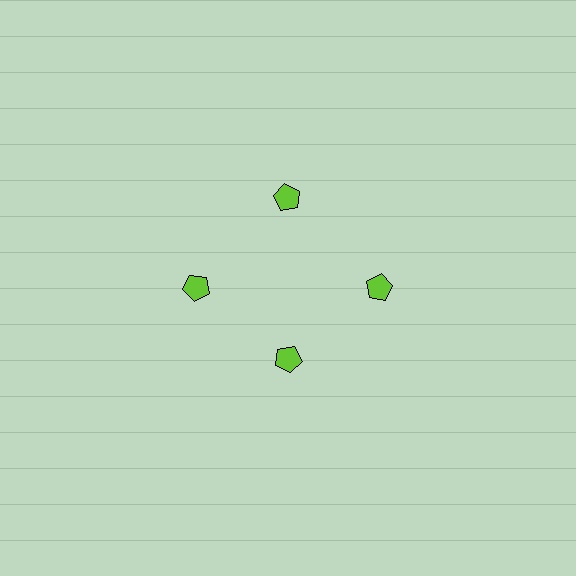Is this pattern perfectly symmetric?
No. The 4 lime pentagons are arranged in a ring, but one element near the 6 o'clock position is pulled inward toward the center, breaking the 4-fold rotational symmetry.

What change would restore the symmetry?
The symmetry would be restored by moving it outward, back onto the ring so that all 4 pentagons sit at equal angles and equal distance from the center.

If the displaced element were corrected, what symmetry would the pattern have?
It would have 4-fold rotational symmetry — the pattern would map onto itself every 90 degrees.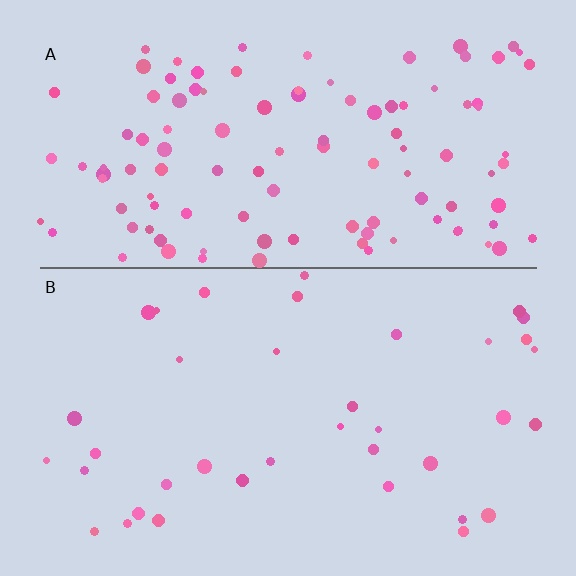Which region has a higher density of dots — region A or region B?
A (the top).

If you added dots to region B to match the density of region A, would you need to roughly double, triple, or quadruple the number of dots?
Approximately triple.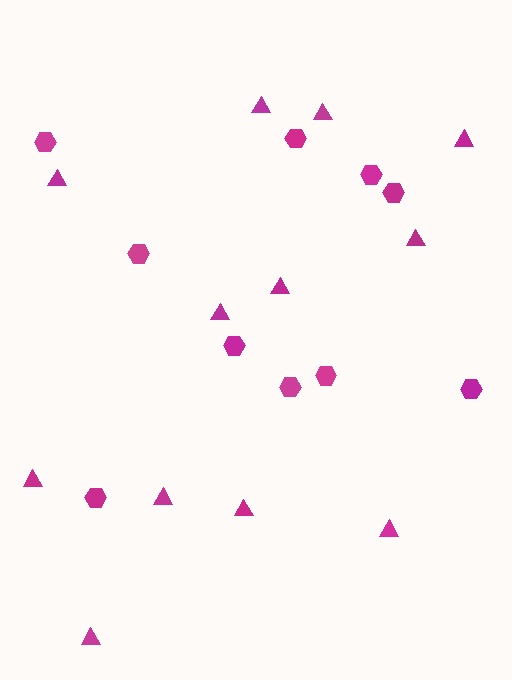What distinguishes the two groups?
There are 2 groups: one group of hexagons (10) and one group of triangles (12).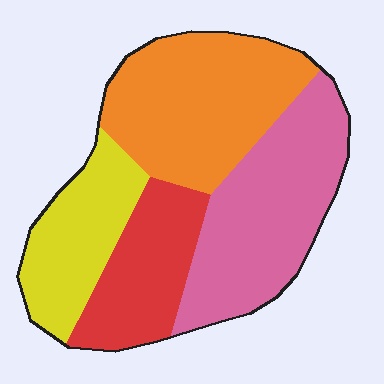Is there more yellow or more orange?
Orange.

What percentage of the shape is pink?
Pink covers roughly 30% of the shape.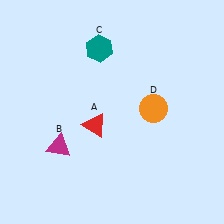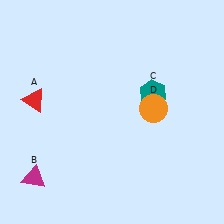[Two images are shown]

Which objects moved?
The objects that moved are: the red triangle (A), the magenta triangle (B), the teal hexagon (C).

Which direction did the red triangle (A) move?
The red triangle (A) moved left.